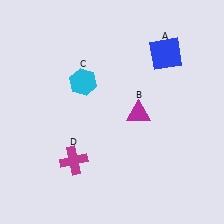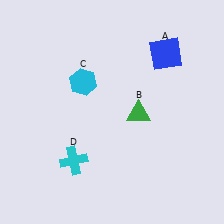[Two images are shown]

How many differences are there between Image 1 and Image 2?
There are 2 differences between the two images.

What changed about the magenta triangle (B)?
In Image 1, B is magenta. In Image 2, it changed to green.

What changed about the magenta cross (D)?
In Image 1, D is magenta. In Image 2, it changed to cyan.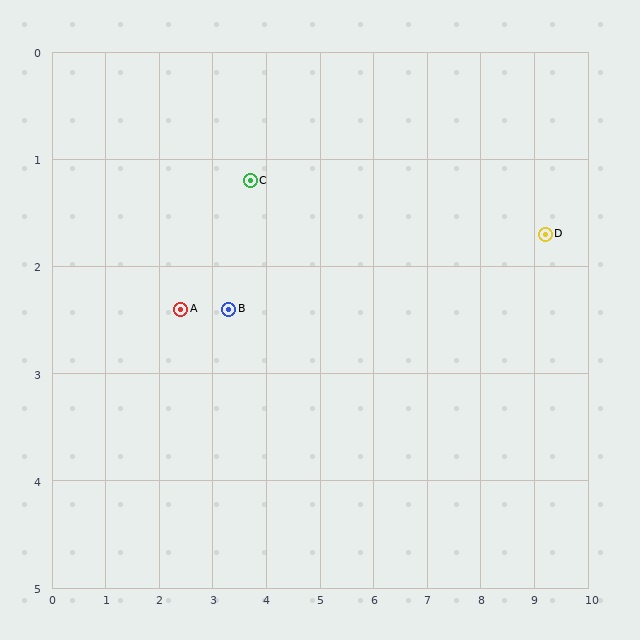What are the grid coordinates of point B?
Point B is at approximately (3.3, 2.4).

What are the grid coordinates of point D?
Point D is at approximately (9.2, 1.7).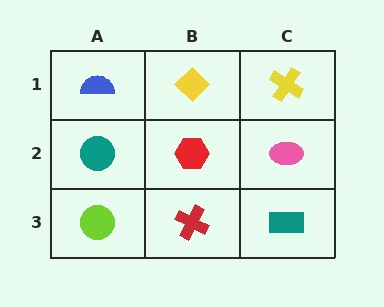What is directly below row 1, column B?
A red hexagon.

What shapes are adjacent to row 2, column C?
A yellow cross (row 1, column C), a teal rectangle (row 3, column C), a red hexagon (row 2, column B).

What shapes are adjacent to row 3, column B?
A red hexagon (row 2, column B), a lime circle (row 3, column A), a teal rectangle (row 3, column C).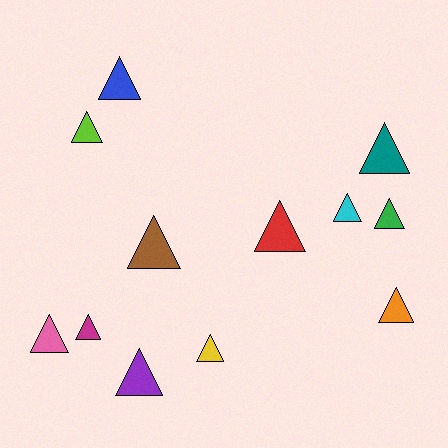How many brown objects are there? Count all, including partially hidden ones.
There is 1 brown object.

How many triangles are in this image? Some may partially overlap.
There are 12 triangles.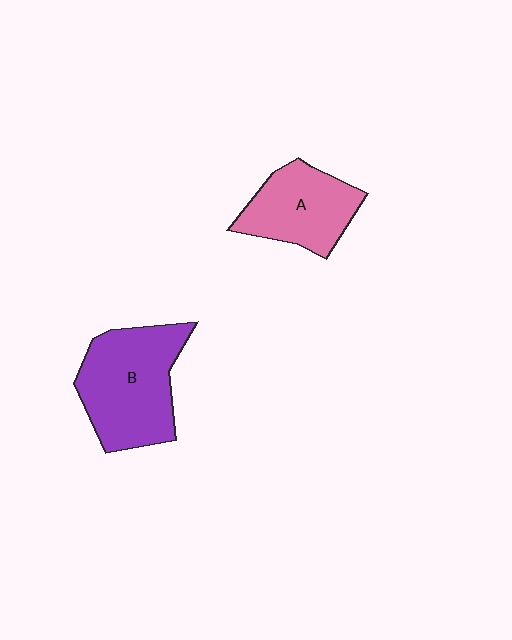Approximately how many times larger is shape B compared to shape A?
Approximately 1.4 times.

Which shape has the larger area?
Shape B (purple).